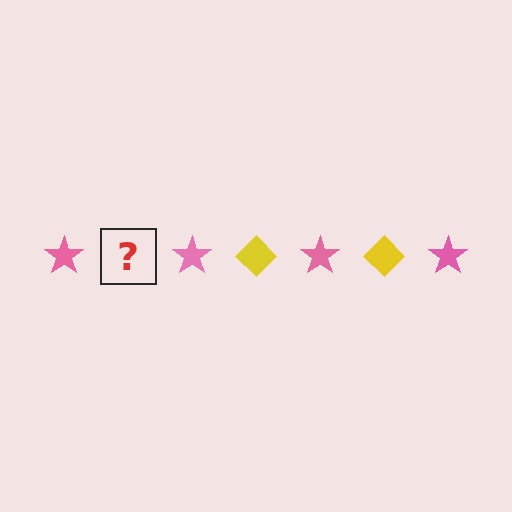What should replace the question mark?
The question mark should be replaced with a yellow diamond.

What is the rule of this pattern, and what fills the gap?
The rule is that the pattern alternates between pink star and yellow diamond. The gap should be filled with a yellow diamond.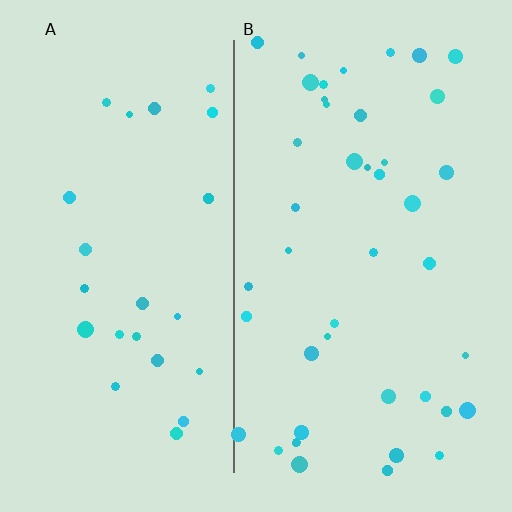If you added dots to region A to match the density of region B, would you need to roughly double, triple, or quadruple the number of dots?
Approximately double.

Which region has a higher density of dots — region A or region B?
B (the right).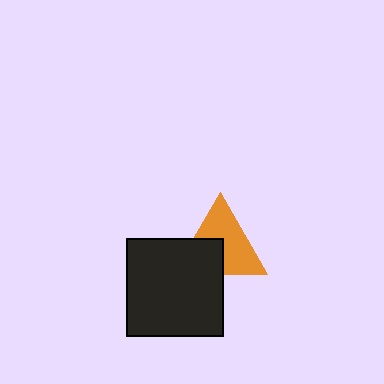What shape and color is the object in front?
The object in front is a black square.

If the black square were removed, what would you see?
You would see the complete orange triangle.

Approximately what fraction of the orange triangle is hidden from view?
Roughly 38% of the orange triangle is hidden behind the black square.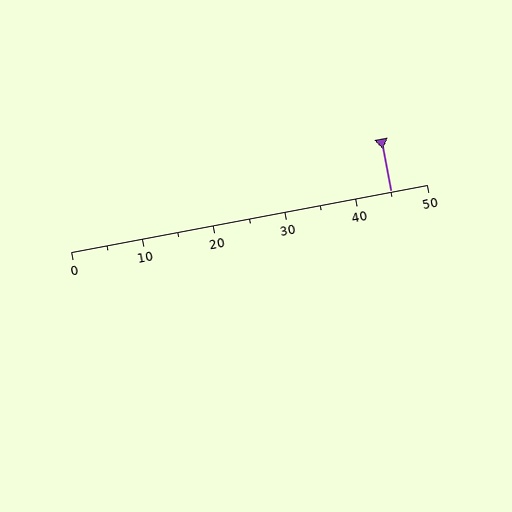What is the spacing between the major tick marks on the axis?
The major ticks are spaced 10 apart.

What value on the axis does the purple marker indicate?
The marker indicates approximately 45.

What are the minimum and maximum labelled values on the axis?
The axis runs from 0 to 50.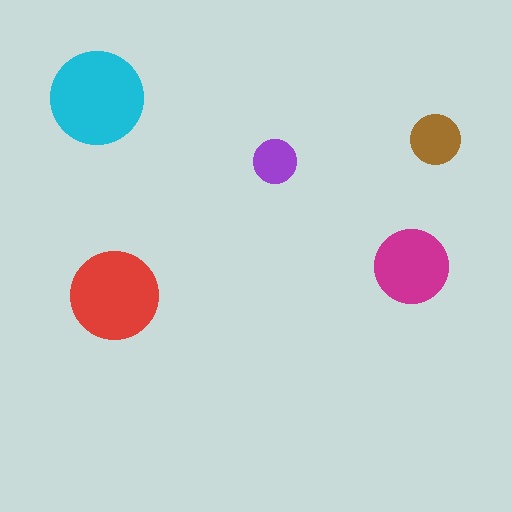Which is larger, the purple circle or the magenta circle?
The magenta one.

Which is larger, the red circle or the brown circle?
The red one.